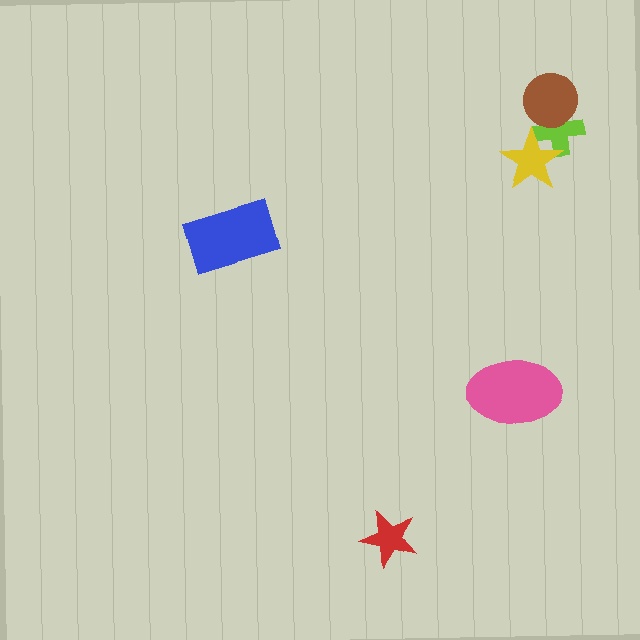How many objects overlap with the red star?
0 objects overlap with the red star.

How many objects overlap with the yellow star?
1 object overlaps with the yellow star.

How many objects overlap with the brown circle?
1 object overlaps with the brown circle.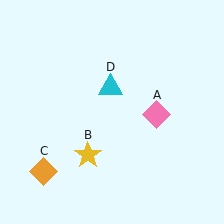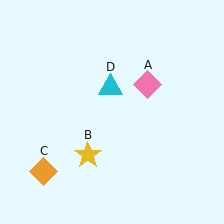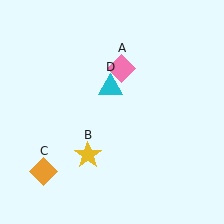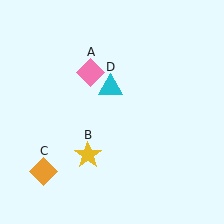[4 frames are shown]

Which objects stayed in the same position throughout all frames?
Yellow star (object B) and orange diamond (object C) and cyan triangle (object D) remained stationary.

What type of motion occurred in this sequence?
The pink diamond (object A) rotated counterclockwise around the center of the scene.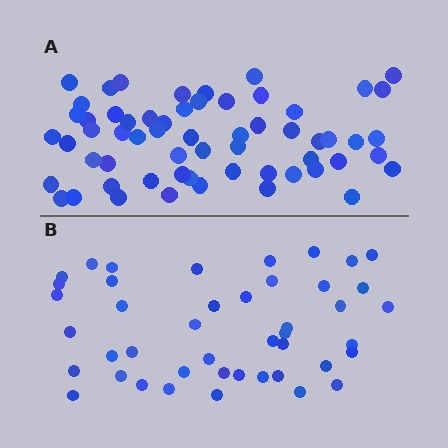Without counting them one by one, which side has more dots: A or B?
Region A (the top region) has more dots.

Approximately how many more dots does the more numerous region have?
Region A has approximately 15 more dots than region B.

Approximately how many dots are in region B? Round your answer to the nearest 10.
About 40 dots. (The exact count is 44, which rounds to 40.)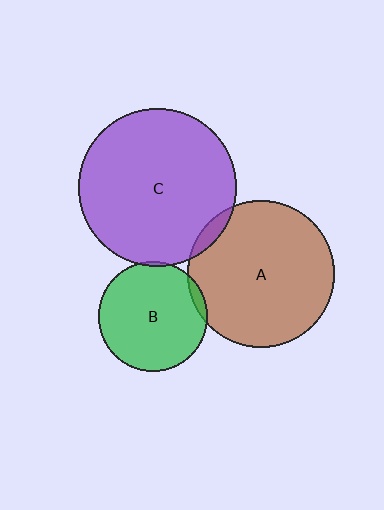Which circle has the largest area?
Circle C (purple).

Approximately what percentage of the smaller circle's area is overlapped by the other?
Approximately 5%.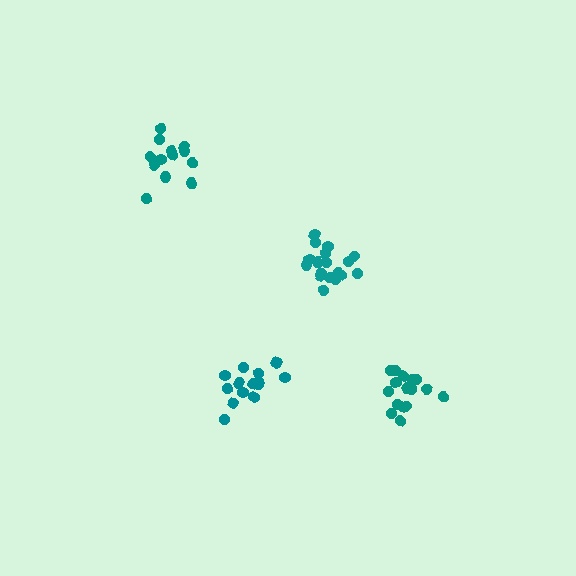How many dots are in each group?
Group 1: 18 dots, Group 2: 14 dots, Group 3: 16 dots, Group 4: 13 dots (61 total).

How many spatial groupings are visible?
There are 4 spatial groupings.